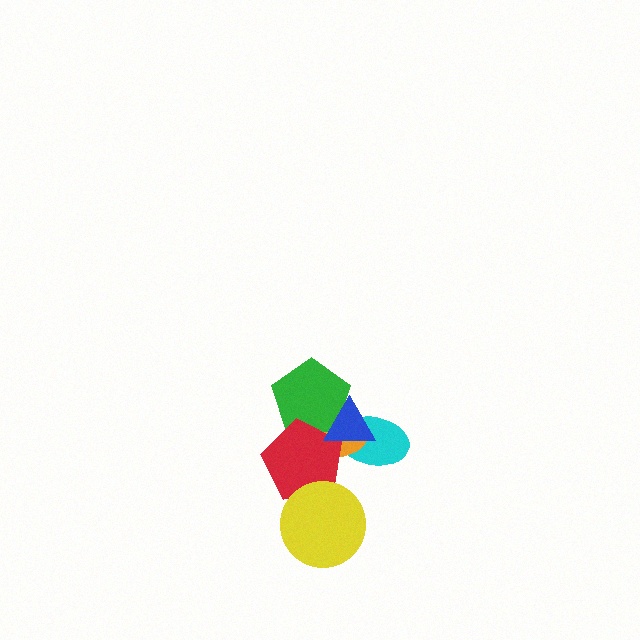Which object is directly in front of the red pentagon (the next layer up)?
The blue triangle is directly in front of the red pentagon.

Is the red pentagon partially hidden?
Yes, it is partially covered by another shape.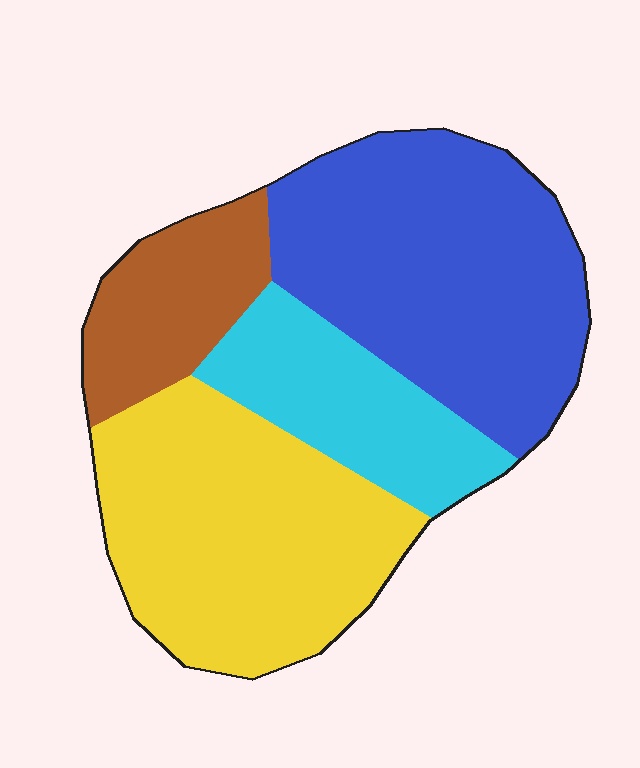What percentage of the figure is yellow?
Yellow takes up about one third (1/3) of the figure.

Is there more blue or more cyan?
Blue.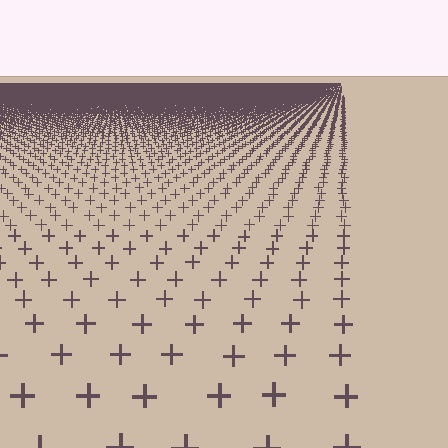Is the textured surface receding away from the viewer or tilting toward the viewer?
The surface is receding away from the viewer. Texture elements get smaller and denser toward the top.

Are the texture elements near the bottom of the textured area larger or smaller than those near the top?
Larger. Near the bottom, elements are closer to the viewer and appear at a bigger on-screen size.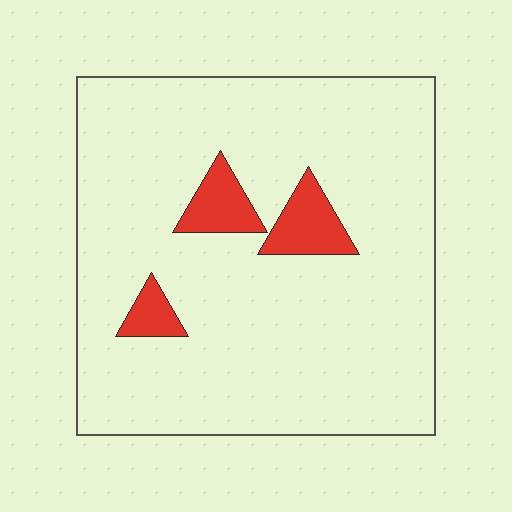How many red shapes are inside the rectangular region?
3.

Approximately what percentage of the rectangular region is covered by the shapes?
Approximately 10%.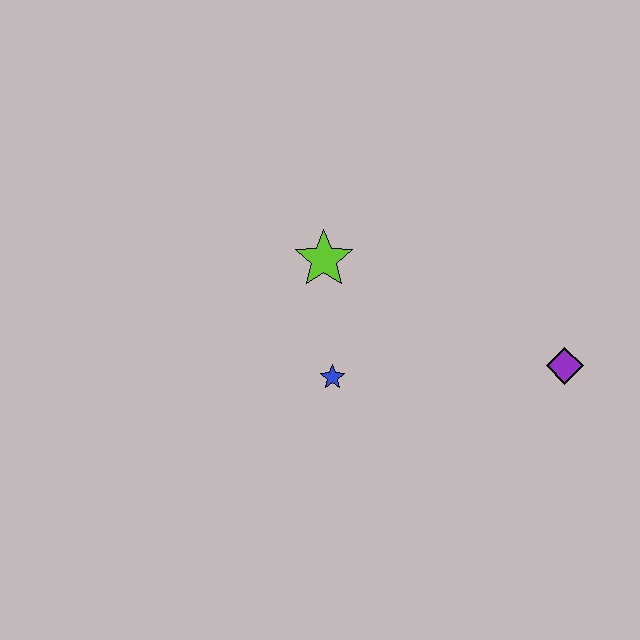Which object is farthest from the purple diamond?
The lime star is farthest from the purple diamond.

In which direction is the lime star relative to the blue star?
The lime star is above the blue star.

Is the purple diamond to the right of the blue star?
Yes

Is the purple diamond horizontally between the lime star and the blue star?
No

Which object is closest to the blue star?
The lime star is closest to the blue star.